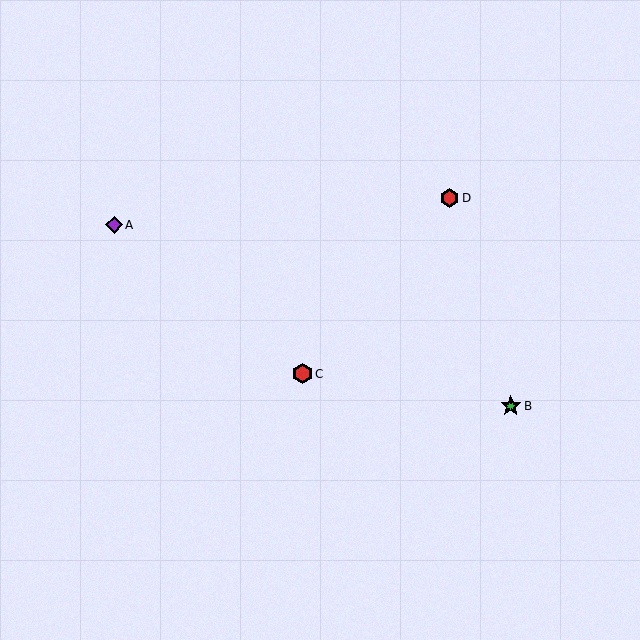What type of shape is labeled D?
Shape D is a red hexagon.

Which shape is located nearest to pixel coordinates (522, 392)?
The green star (labeled B) at (511, 406) is nearest to that location.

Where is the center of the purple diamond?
The center of the purple diamond is at (114, 225).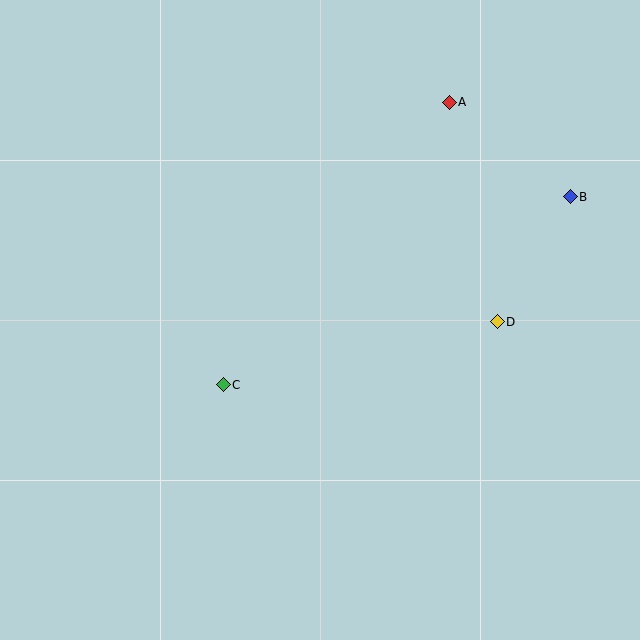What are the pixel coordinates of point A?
Point A is at (449, 102).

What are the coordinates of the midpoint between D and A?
The midpoint between D and A is at (473, 212).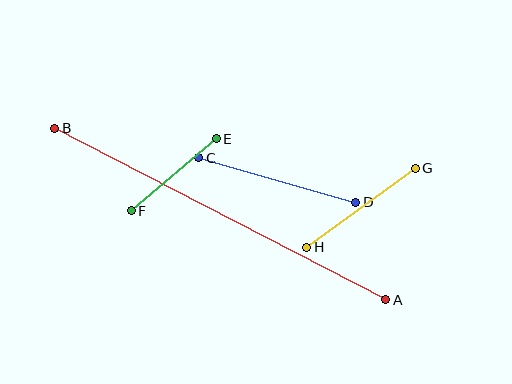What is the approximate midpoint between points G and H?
The midpoint is at approximately (361, 208) pixels.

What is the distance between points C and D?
The distance is approximately 163 pixels.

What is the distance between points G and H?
The distance is approximately 134 pixels.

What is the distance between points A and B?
The distance is approximately 373 pixels.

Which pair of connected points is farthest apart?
Points A and B are farthest apart.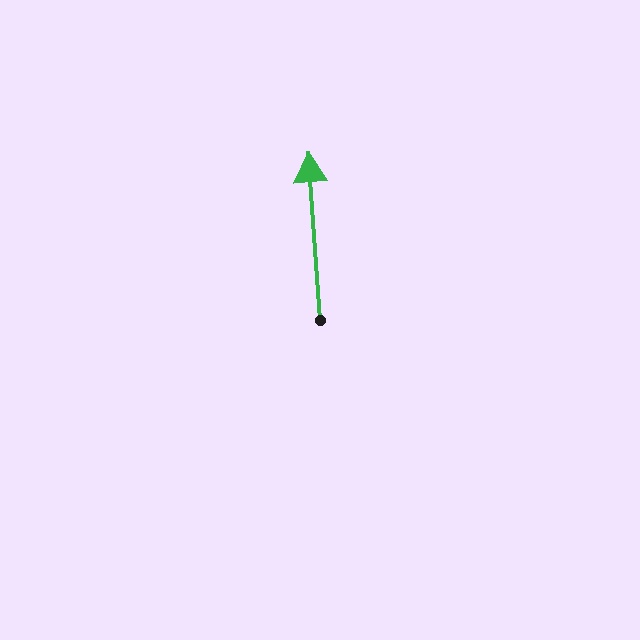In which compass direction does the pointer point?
North.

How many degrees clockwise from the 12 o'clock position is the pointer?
Approximately 356 degrees.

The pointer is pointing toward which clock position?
Roughly 12 o'clock.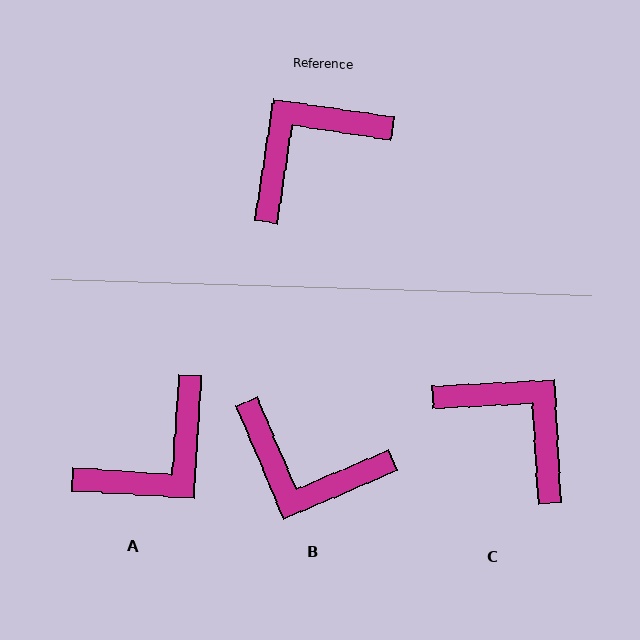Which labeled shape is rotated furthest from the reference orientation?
A, about 175 degrees away.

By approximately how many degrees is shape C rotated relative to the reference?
Approximately 78 degrees clockwise.